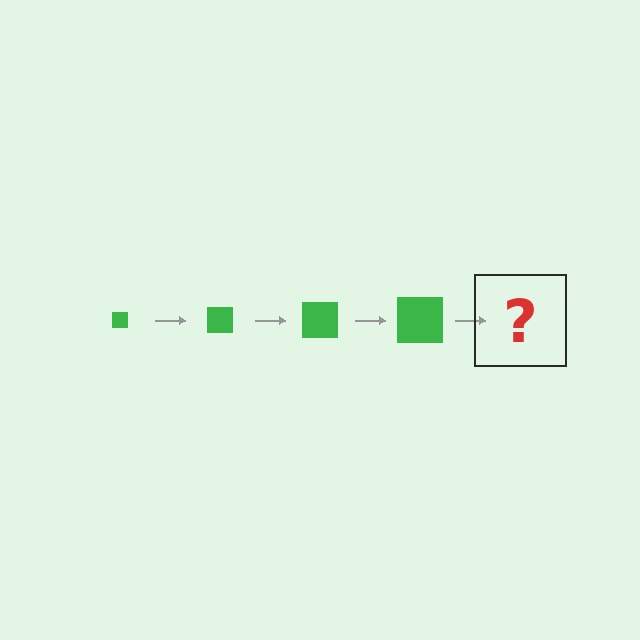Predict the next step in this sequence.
The next step is a green square, larger than the previous one.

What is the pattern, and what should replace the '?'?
The pattern is that the square gets progressively larger each step. The '?' should be a green square, larger than the previous one.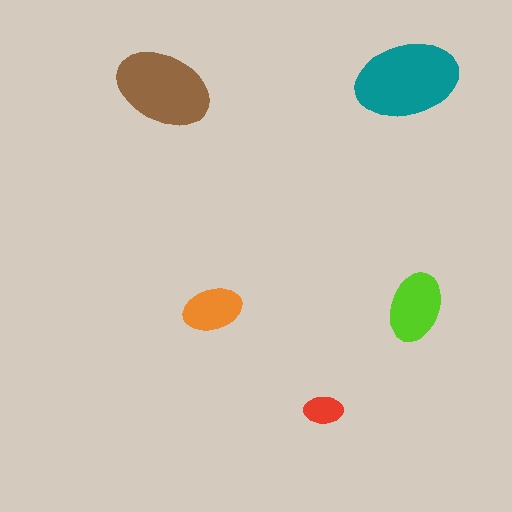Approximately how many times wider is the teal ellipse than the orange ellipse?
About 1.5 times wider.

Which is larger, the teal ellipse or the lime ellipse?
The teal one.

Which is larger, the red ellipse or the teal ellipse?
The teal one.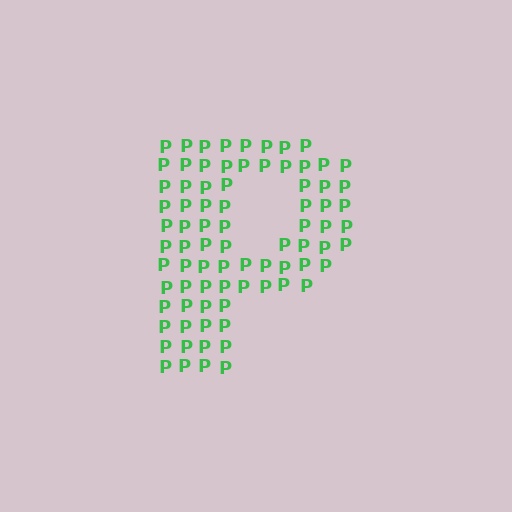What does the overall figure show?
The overall figure shows the letter P.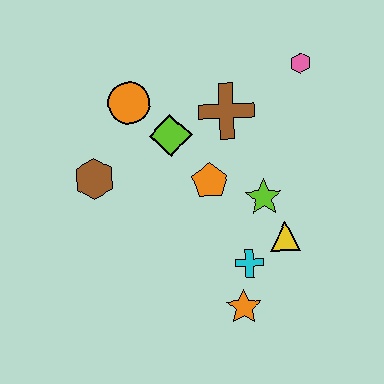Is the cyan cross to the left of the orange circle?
No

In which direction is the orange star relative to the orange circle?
The orange star is below the orange circle.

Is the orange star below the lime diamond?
Yes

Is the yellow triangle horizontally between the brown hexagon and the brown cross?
No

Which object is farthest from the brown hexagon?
The pink hexagon is farthest from the brown hexagon.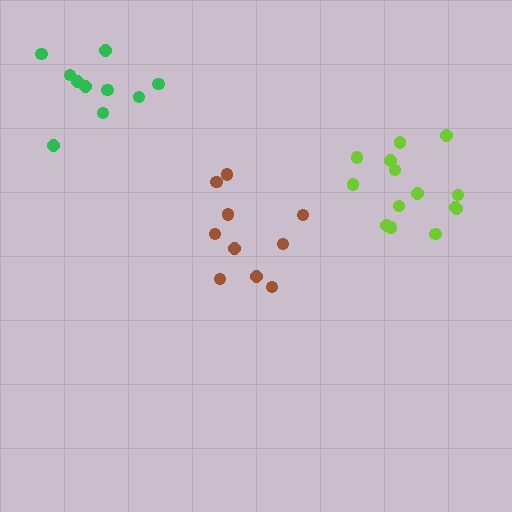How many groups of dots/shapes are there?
There are 3 groups.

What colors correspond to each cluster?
The clusters are colored: brown, lime, green.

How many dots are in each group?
Group 1: 10 dots, Group 2: 14 dots, Group 3: 10 dots (34 total).